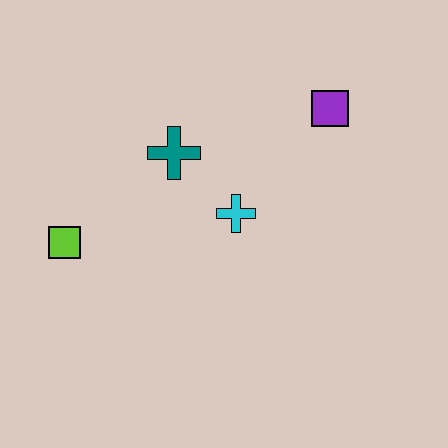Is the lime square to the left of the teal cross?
Yes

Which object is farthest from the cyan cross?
The lime square is farthest from the cyan cross.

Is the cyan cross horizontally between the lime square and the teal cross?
No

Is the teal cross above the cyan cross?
Yes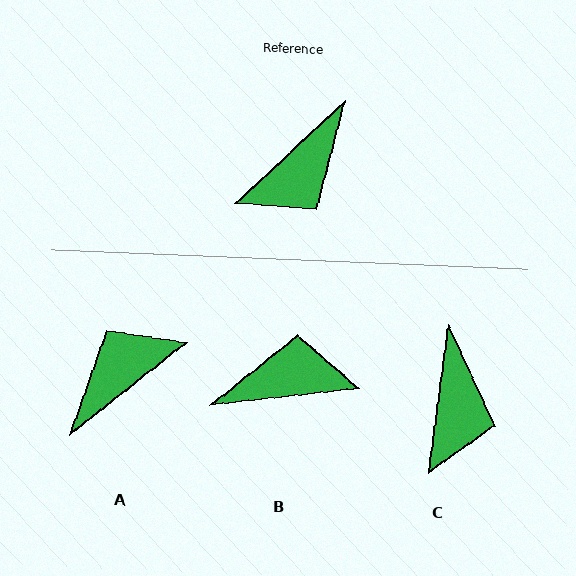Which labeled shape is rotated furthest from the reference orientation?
A, about 175 degrees away.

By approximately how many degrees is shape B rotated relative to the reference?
Approximately 143 degrees counter-clockwise.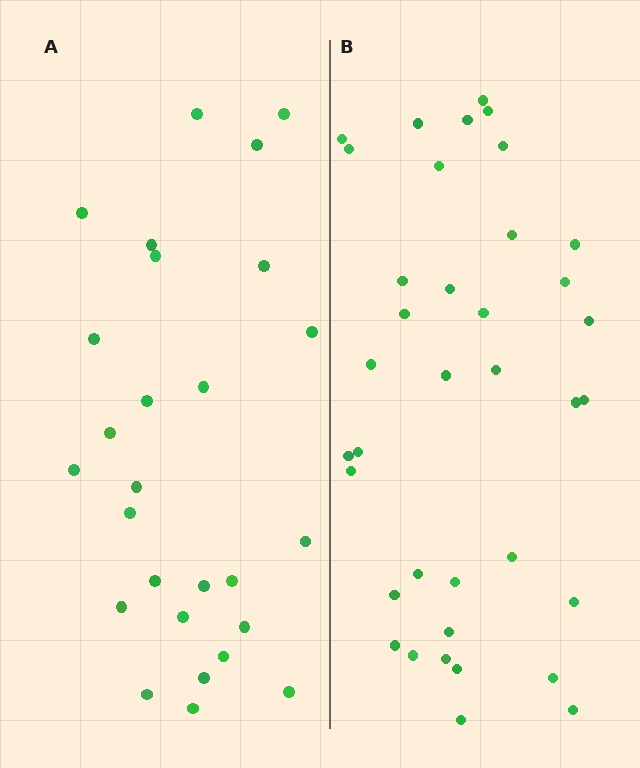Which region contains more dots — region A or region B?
Region B (the right region) has more dots.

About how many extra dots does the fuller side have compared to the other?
Region B has roughly 10 or so more dots than region A.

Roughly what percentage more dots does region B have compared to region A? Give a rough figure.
About 35% more.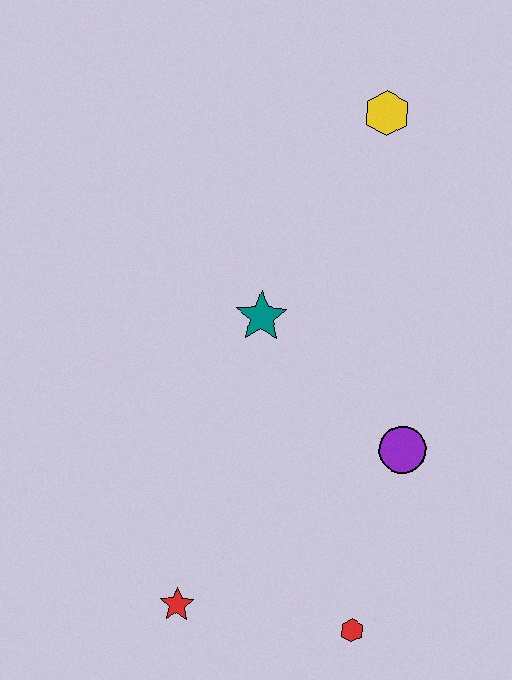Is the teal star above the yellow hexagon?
No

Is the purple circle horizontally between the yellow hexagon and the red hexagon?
No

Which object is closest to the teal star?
The purple circle is closest to the teal star.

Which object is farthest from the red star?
The yellow hexagon is farthest from the red star.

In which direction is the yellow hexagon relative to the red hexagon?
The yellow hexagon is above the red hexagon.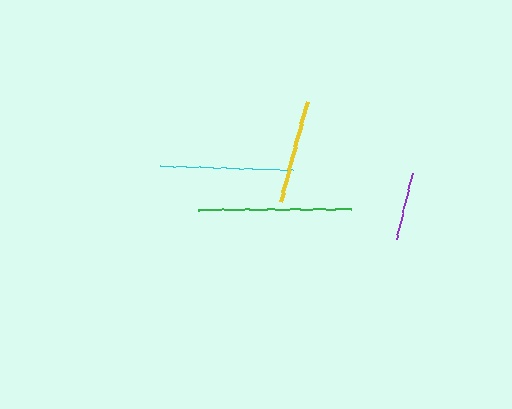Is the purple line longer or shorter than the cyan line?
The cyan line is longer than the purple line.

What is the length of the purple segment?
The purple segment is approximately 68 pixels long.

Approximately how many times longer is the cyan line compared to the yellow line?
The cyan line is approximately 1.3 times the length of the yellow line.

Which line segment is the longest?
The green line is the longest at approximately 153 pixels.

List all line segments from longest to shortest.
From longest to shortest: green, cyan, yellow, purple.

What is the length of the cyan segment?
The cyan segment is approximately 132 pixels long.